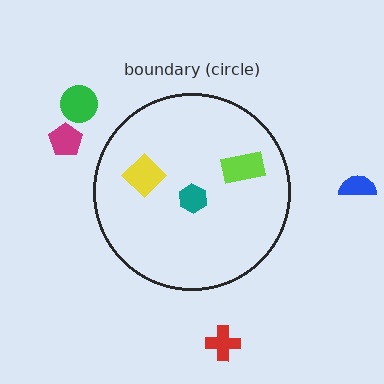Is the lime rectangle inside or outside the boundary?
Inside.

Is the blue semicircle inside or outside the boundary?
Outside.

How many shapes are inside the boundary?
3 inside, 4 outside.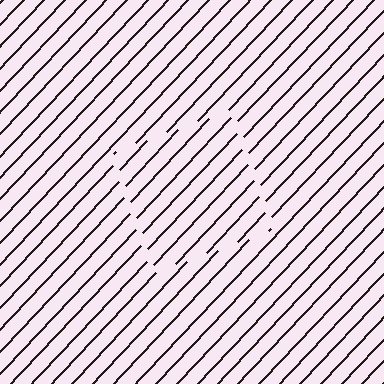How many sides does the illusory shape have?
4 sides — the line-ends trace a square.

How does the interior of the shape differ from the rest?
The interior of the shape contains the same grating, shifted by half a period — the contour is defined by the phase discontinuity where line-ends from the inner and outer gratings abut.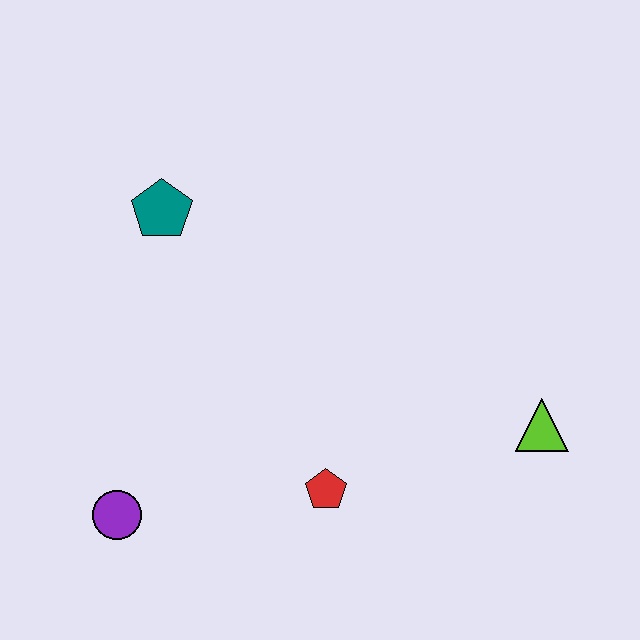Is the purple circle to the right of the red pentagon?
No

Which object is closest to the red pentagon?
The purple circle is closest to the red pentagon.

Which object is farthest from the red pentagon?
The teal pentagon is farthest from the red pentagon.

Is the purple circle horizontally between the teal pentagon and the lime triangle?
No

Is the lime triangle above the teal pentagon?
No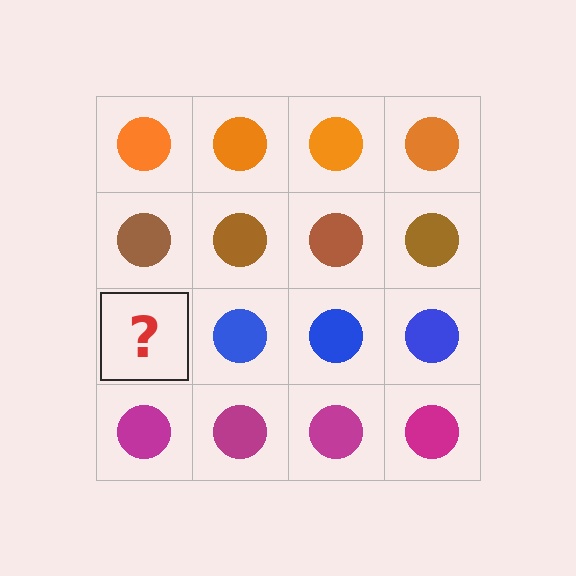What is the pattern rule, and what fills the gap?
The rule is that each row has a consistent color. The gap should be filled with a blue circle.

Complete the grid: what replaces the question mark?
The question mark should be replaced with a blue circle.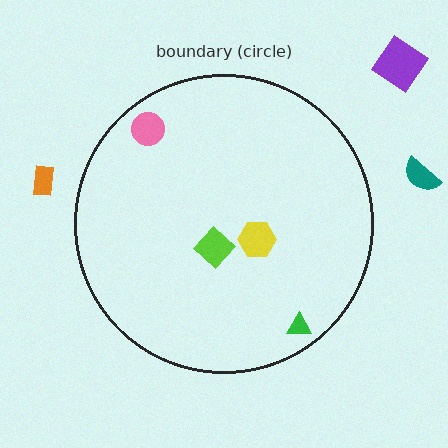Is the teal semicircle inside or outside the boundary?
Outside.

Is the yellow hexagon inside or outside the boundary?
Inside.